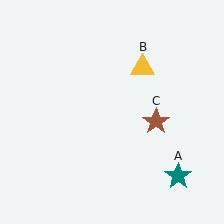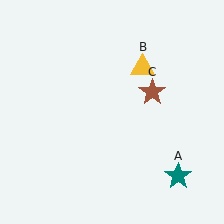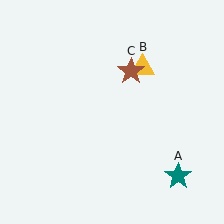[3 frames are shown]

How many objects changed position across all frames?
1 object changed position: brown star (object C).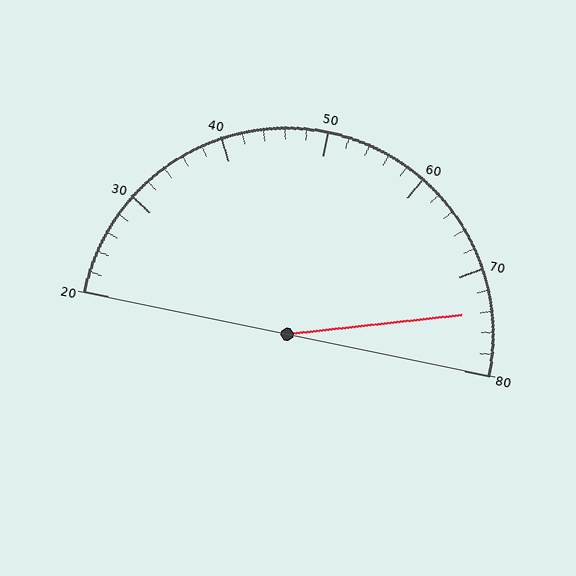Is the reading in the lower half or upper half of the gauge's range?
The reading is in the upper half of the range (20 to 80).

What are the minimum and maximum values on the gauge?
The gauge ranges from 20 to 80.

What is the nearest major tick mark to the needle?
The nearest major tick mark is 70.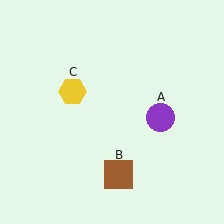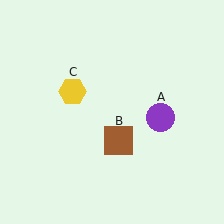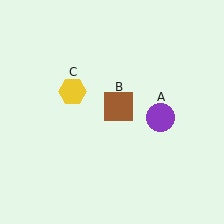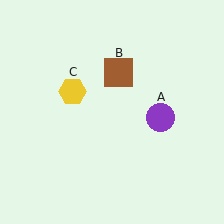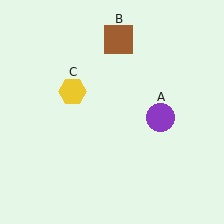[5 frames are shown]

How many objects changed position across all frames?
1 object changed position: brown square (object B).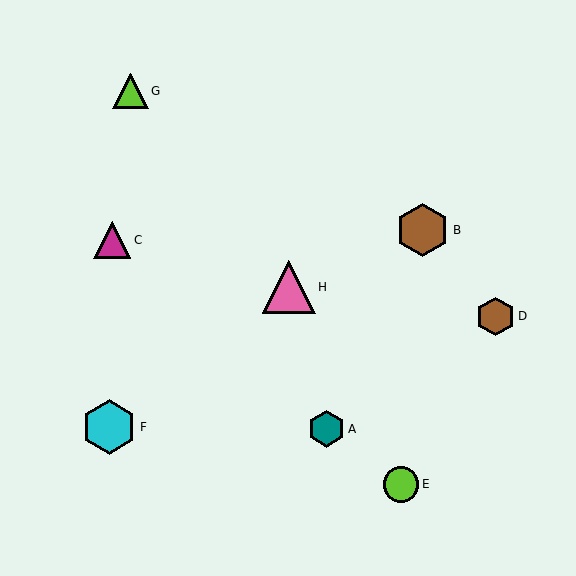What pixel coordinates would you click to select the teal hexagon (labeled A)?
Click at (327, 429) to select the teal hexagon A.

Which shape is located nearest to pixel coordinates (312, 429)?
The teal hexagon (labeled A) at (327, 429) is nearest to that location.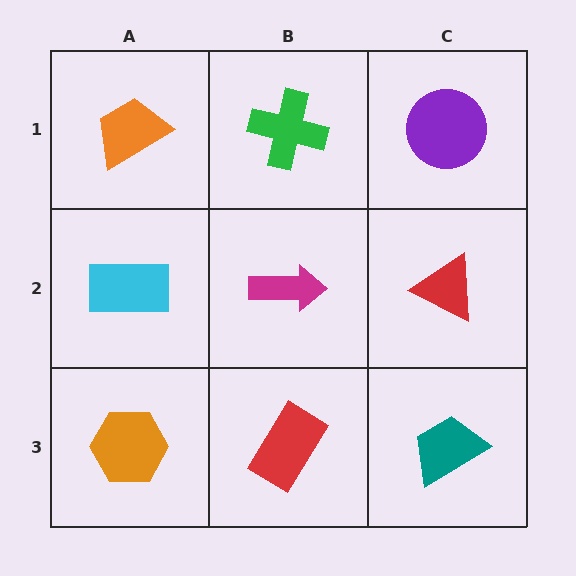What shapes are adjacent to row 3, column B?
A magenta arrow (row 2, column B), an orange hexagon (row 3, column A), a teal trapezoid (row 3, column C).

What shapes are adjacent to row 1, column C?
A red triangle (row 2, column C), a green cross (row 1, column B).